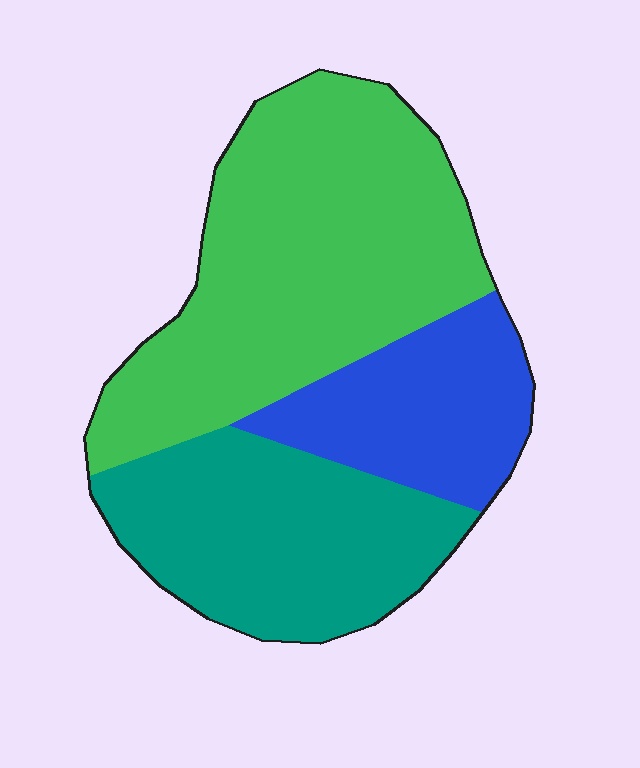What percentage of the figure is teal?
Teal covers about 30% of the figure.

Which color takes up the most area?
Green, at roughly 50%.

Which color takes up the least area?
Blue, at roughly 20%.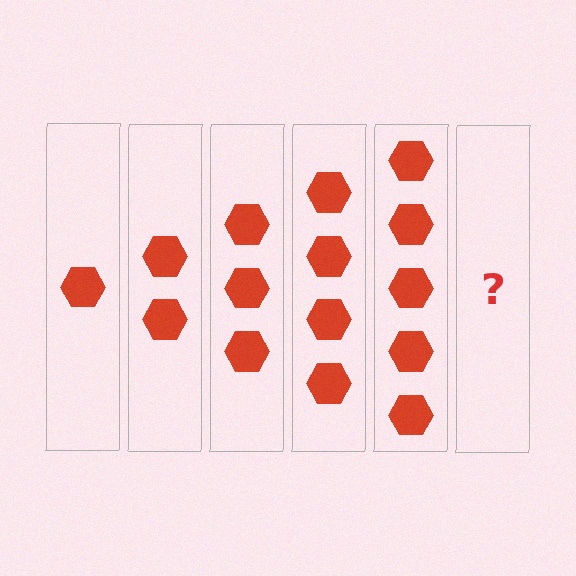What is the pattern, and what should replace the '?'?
The pattern is that each step adds one more hexagon. The '?' should be 6 hexagons.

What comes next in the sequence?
The next element should be 6 hexagons.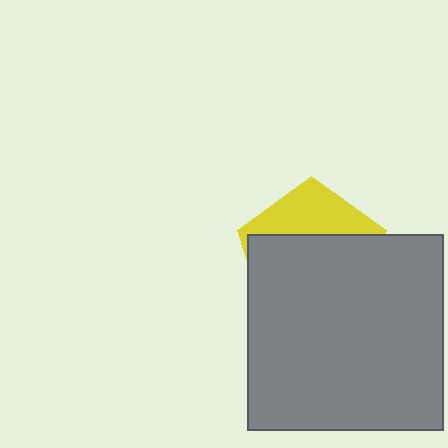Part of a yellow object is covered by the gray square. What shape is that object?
It is a pentagon.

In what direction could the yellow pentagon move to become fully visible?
The yellow pentagon could move up. That would shift it out from behind the gray square entirely.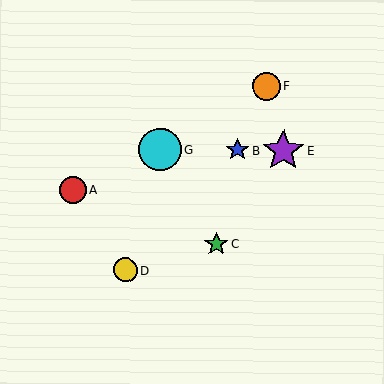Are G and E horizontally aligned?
Yes, both are at y≈149.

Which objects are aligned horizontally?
Objects B, E, G are aligned horizontally.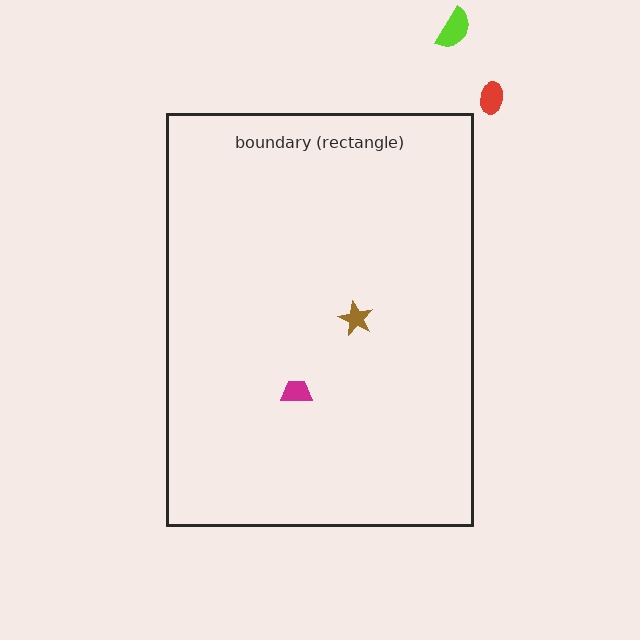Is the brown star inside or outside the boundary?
Inside.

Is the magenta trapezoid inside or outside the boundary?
Inside.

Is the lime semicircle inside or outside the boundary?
Outside.